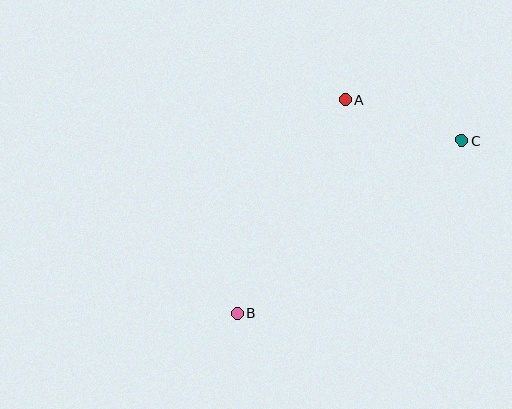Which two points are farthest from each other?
Points B and C are farthest from each other.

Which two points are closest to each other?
Points A and C are closest to each other.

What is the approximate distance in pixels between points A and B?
The distance between A and B is approximately 239 pixels.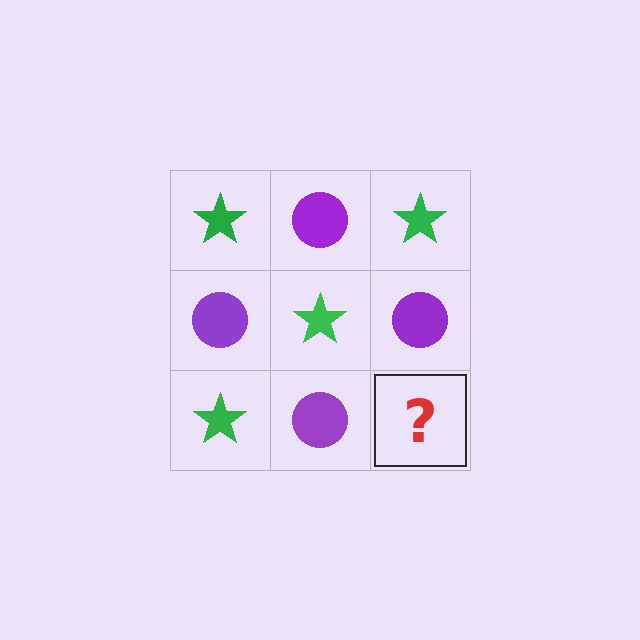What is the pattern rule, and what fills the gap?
The rule is that it alternates green star and purple circle in a checkerboard pattern. The gap should be filled with a green star.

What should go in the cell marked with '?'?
The missing cell should contain a green star.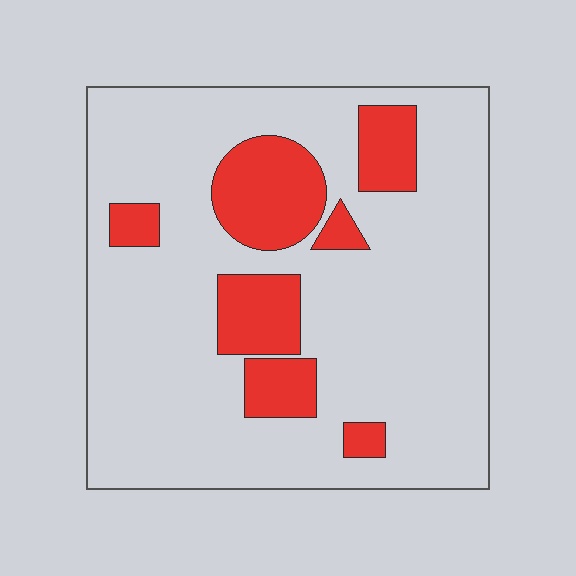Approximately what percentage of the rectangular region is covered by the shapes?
Approximately 20%.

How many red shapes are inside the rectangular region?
7.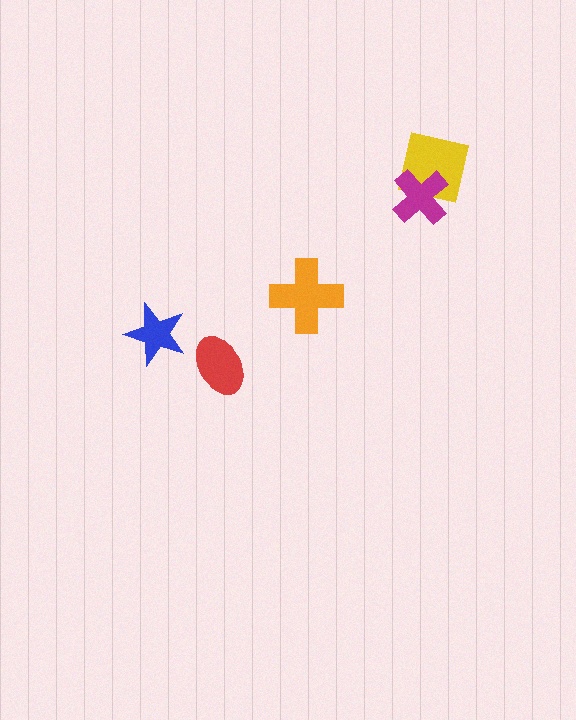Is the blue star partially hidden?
No, no other shape covers it.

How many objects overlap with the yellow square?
1 object overlaps with the yellow square.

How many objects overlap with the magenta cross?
1 object overlaps with the magenta cross.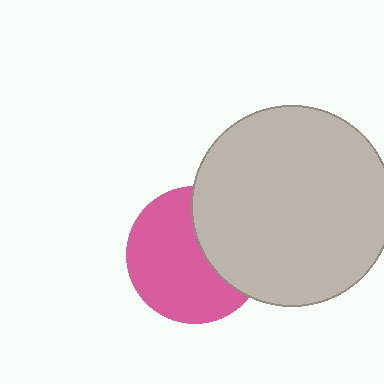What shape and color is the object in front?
The object in front is a light gray circle.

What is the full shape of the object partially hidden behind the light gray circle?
The partially hidden object is a pink circle.